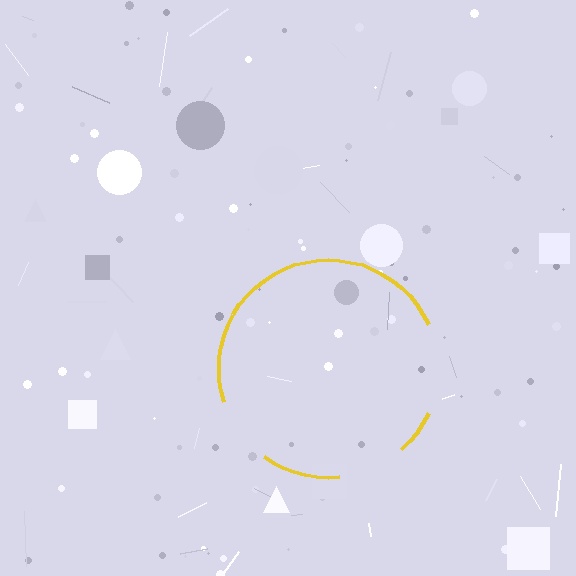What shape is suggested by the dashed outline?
The dashed outline suggests a circle.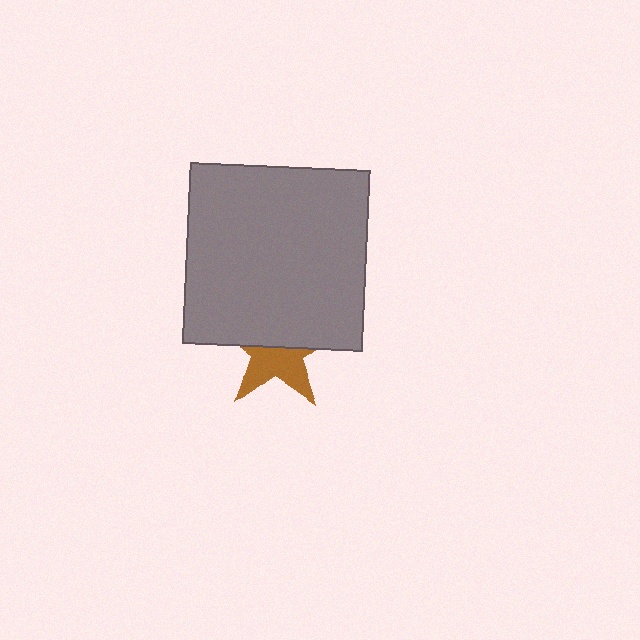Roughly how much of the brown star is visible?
About half of it is visible (roughly 47%).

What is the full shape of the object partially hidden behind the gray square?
The partially hidden object is a brown star.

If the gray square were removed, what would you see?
You would see the complete brown star.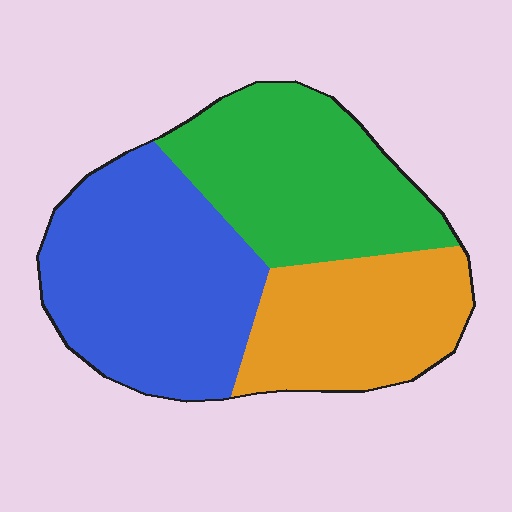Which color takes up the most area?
Blue, at roughly 40%.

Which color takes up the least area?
Orange, at roughly 25%.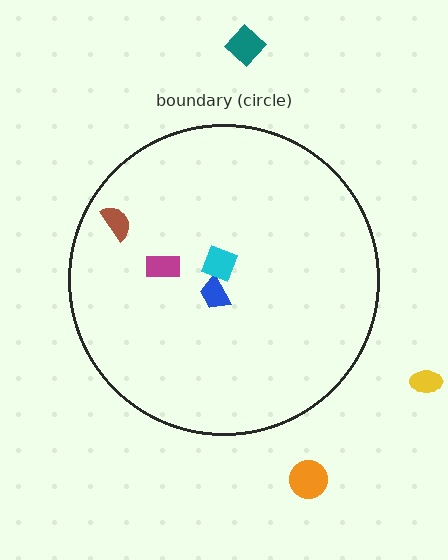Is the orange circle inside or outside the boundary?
Outside.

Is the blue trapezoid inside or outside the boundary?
Inside.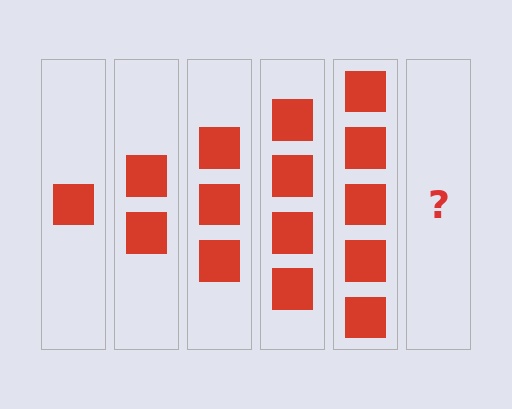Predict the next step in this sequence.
The next step is 6 squares.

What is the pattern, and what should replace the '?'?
The pattern is that each step adds one more square. The '?' should be 6 squares.